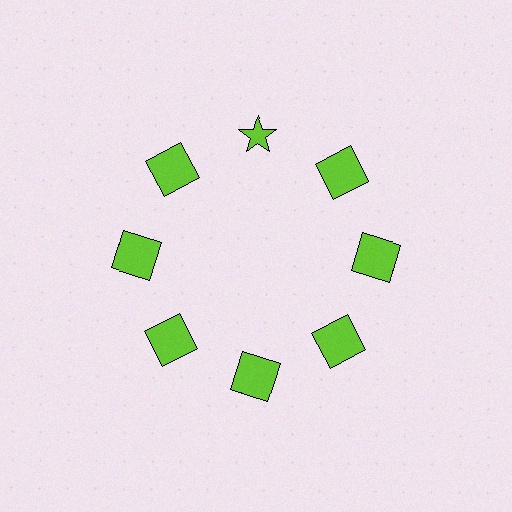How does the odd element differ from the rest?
It has a different shape: star instead of square.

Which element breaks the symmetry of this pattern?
The lime star at roughly the 12 o'clock position breaks the symmetry. All other shapes are lime squares.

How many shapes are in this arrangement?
There are 8 shapes arranged in a ring pattern.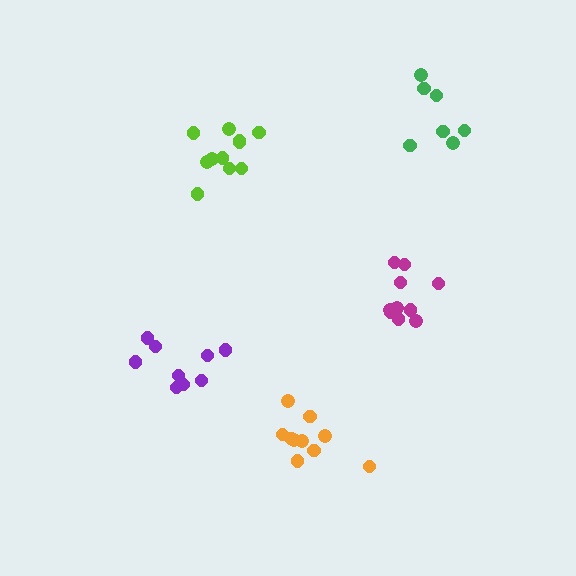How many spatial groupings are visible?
There are 5 spatial groupings.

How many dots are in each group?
Group 1: 12 dots, Group 2: 11 dots, Group 3: 9 dots, Group 4: 7 dots, Group 5: 10 dots (49 total).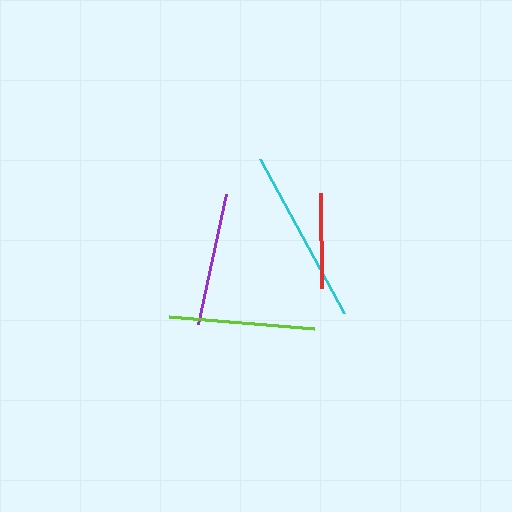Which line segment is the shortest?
The red line is the shortest at approximately 95 pixels.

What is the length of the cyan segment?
The cyan segment is approximately 175 pixels long.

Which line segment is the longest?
The cyan line is the longest at approximately 175 pixels.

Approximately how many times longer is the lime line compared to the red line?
The lime line is approximately 1.5 times the length of the red line.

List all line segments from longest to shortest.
From longest to shortest: cyan, lime, purple, red.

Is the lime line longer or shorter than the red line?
The lime line is longer than the red line.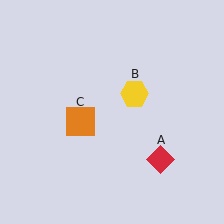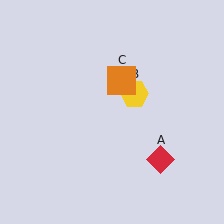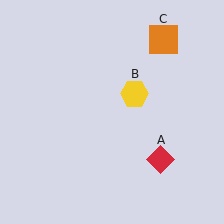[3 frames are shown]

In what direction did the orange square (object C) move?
The orange square (object C) moved up and to the right.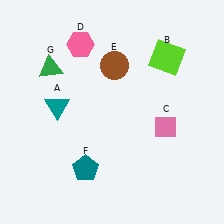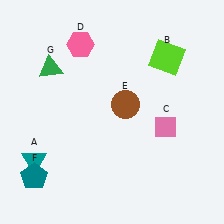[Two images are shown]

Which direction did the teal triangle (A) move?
The teal triangle (A) moved down.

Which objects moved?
The objects that moved are: the teal triangle (A), the brown circle (E), the teal pentagon (F).